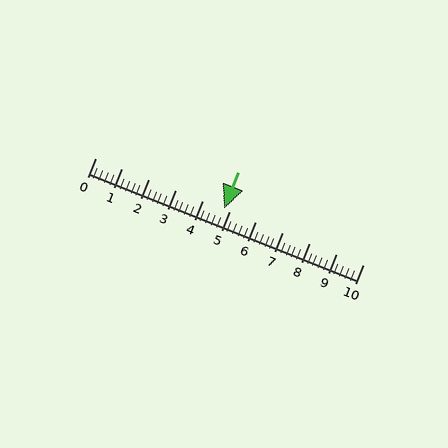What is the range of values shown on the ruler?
The ruler shows values from 0 to 10.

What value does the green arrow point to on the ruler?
The green arrow points to approximately 4.8.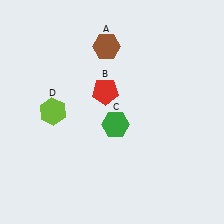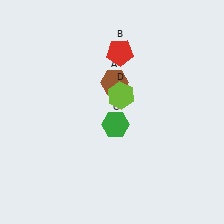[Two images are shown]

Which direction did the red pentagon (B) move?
The red pentagon (B) moved up.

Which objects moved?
The objects that moved are: the brown hexagon (A), the red pentagon (B), the lime hexagon (D).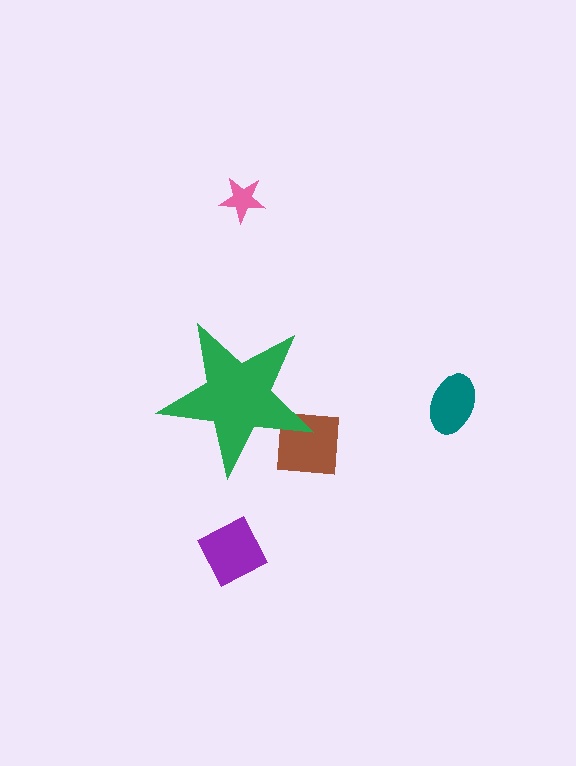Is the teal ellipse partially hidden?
No, the teal ellipse is fully visible.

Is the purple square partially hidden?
No, the purple square is fully visible.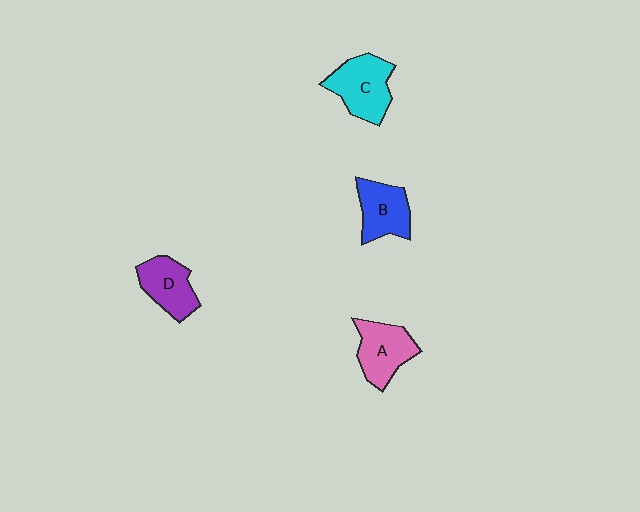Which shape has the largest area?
Shape C (cyan).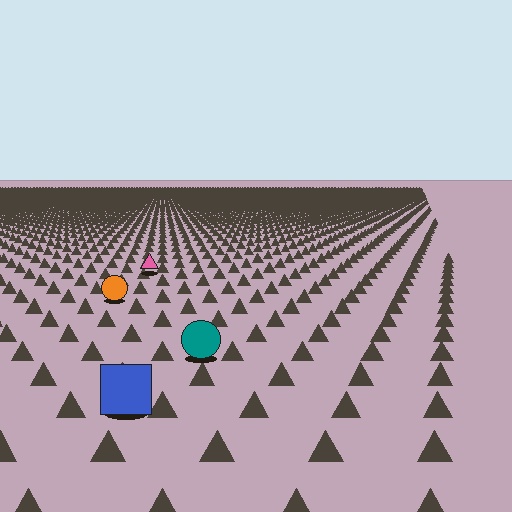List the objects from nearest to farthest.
From nearest to farthest: the blue square, the teal circle, the orange circle, the pink triangle.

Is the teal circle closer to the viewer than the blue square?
No. The blue square is closer — you can tell from the texture gradient: the ground texture is coarser near it.